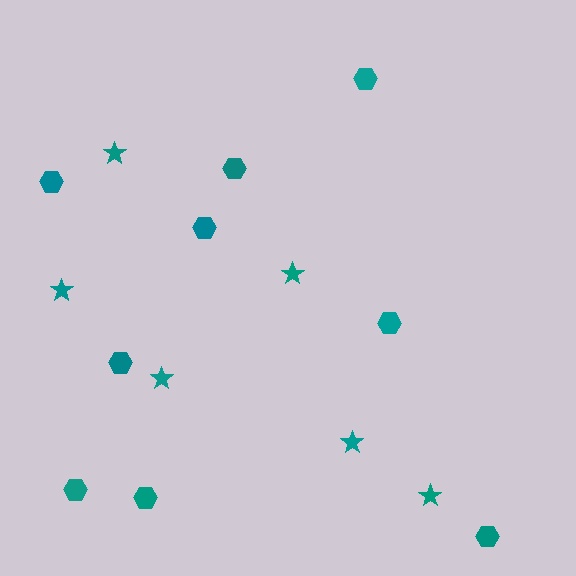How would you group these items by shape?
There are 2 groups: one group of hexagons (9) and one group of stars (6).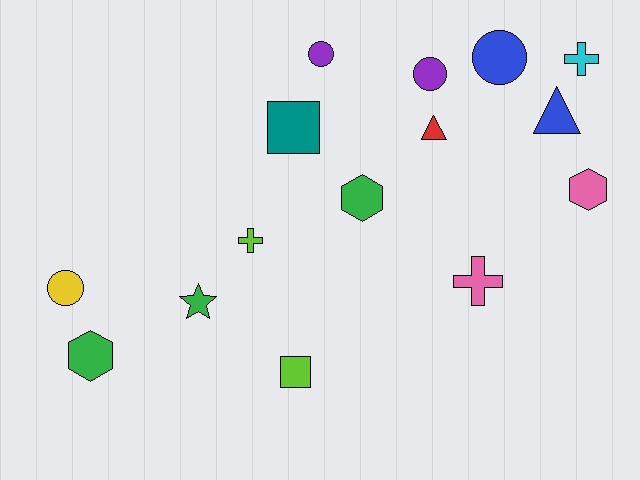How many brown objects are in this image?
There are no brown objects.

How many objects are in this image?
There are 15 objects.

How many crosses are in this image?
There are 3 crosses.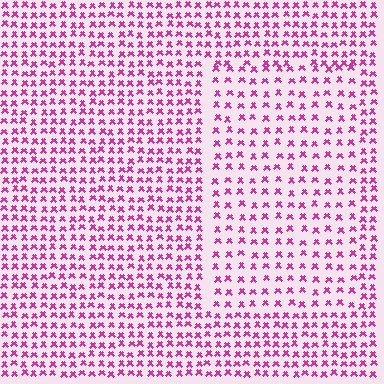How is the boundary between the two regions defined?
The boundary is defined by a change in element density (approximately 1.6x ratio). All elements are the same color, size, and shape.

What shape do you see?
I see a rectangle.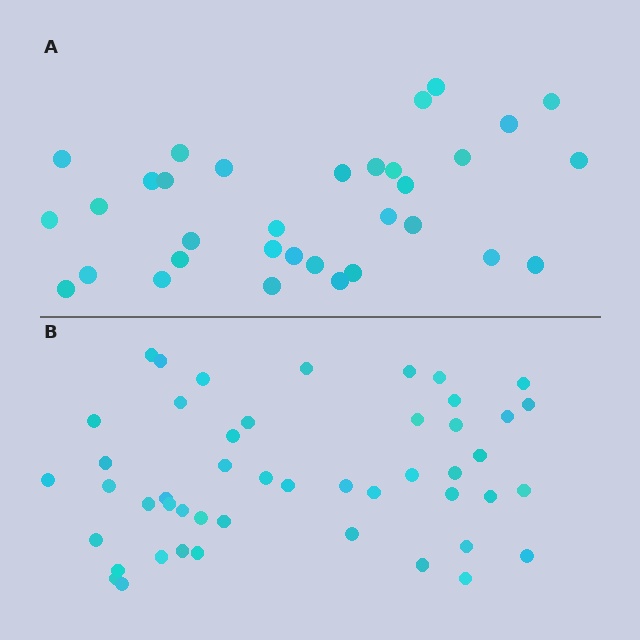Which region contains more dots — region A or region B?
Region B (the bottom region) has more dots.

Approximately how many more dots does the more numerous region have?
Region B has approximately 15 more dots than region A.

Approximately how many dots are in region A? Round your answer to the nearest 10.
About 30 dots. (The exact count is 33, which rounds to 30.)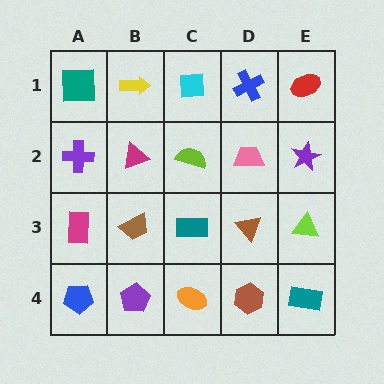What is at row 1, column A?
A teal square.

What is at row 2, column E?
A purple star.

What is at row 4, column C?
An orange ellipse.